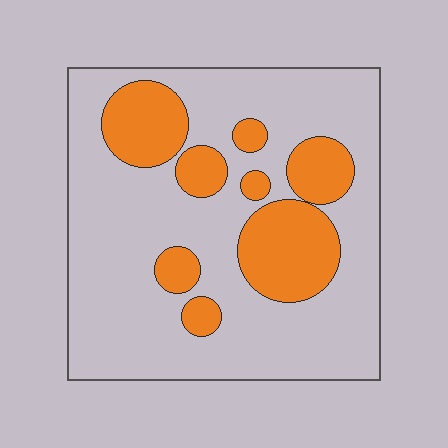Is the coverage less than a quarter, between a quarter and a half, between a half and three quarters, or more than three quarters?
Between a quarter and a half.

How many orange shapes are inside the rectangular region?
8.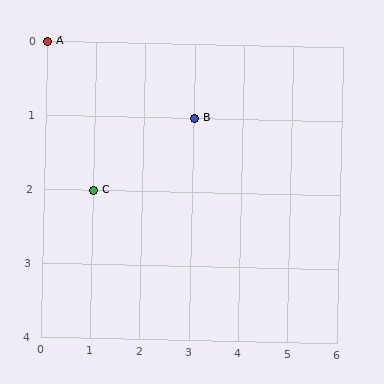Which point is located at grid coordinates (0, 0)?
Point A is at (0, 0).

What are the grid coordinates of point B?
Point B is at grid coordinates (3, 1).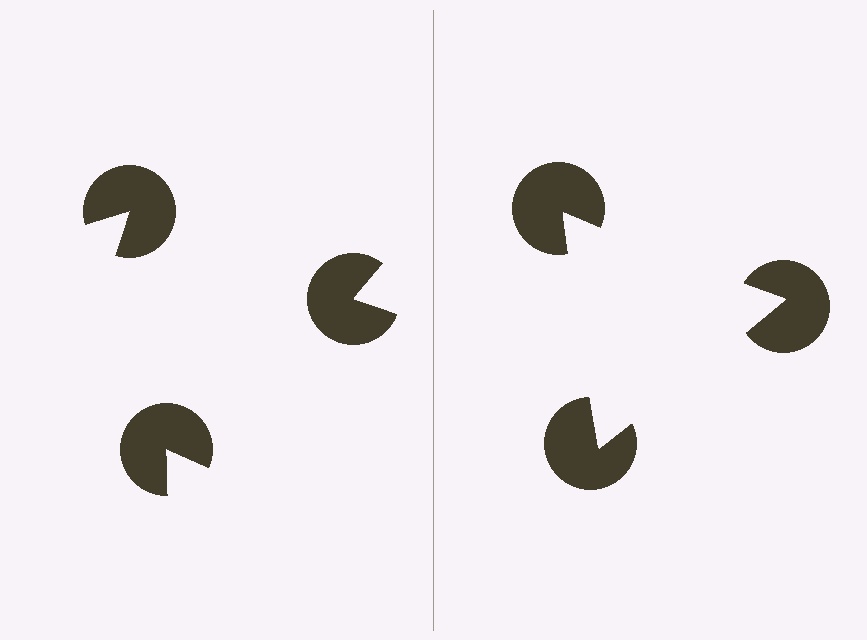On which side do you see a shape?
An illusory triangle appears on the right side. On the left side the wedge cuts are rotated, so no coherent shape forms.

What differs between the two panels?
The pac-man discs are positioned identically on both sides; only the wedge orientations differ. On the right they align to a triangle; on the left they are misaligned.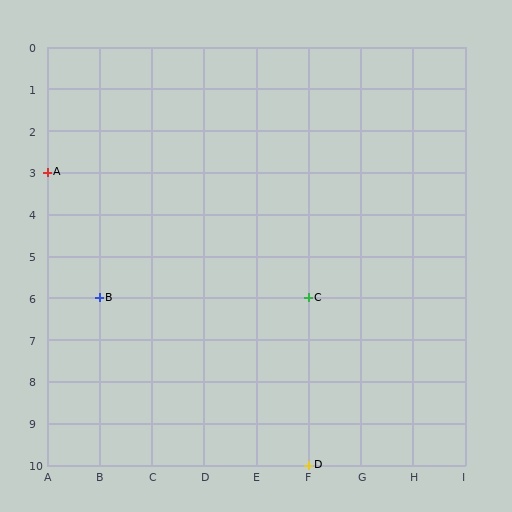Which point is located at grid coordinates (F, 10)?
Point D is at (F, 10).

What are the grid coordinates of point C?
Point C is at grid coordinates (F, 6).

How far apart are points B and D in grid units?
Points B and D are 4 columns and 4 rows apart (about 5.7 grid units diagonally).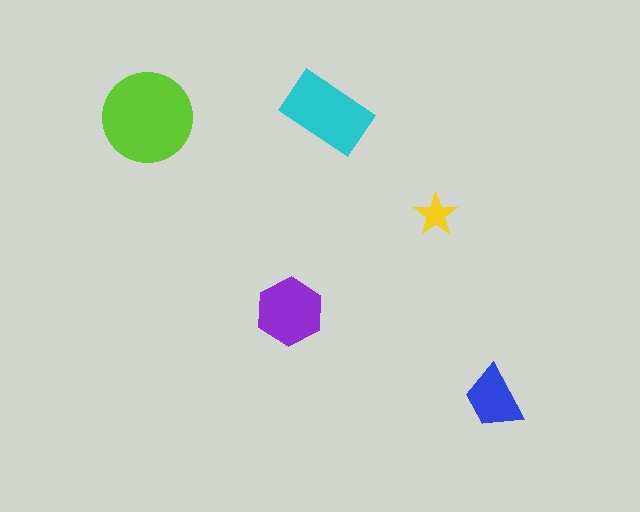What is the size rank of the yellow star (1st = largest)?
5th.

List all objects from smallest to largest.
The yellow star, the blue trapezoid, the purple hexagon, the cyan rectangle, the lime circle.